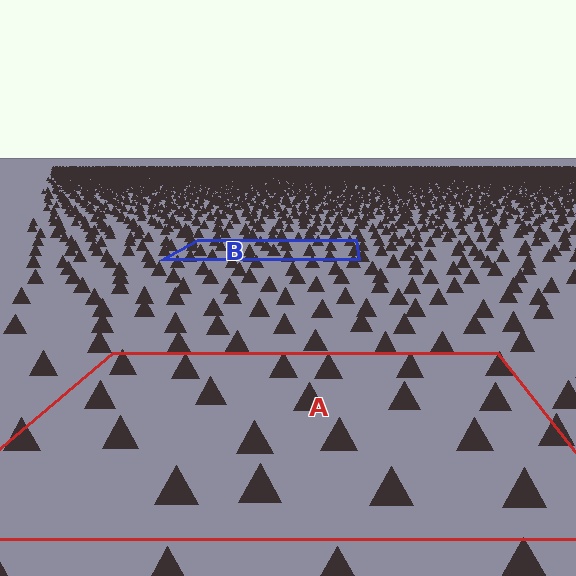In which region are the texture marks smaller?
The texture marks are smaller in region B, because it is farther away.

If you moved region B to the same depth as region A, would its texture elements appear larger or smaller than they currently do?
They would appear larger. At a closer depth, the same texture elements are projected at a bigger on-screen size.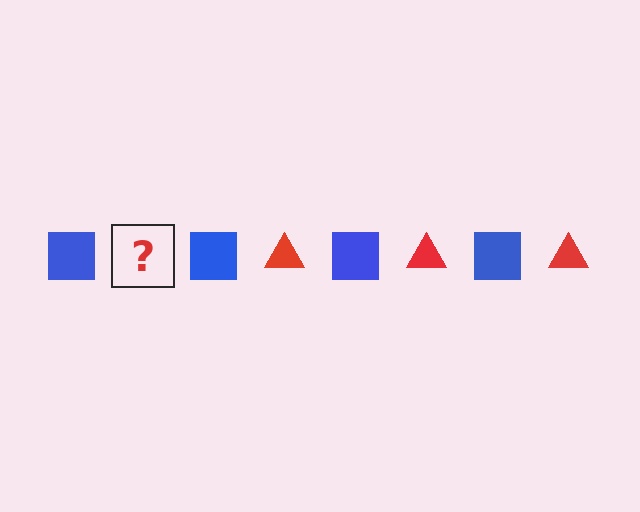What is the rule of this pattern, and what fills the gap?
The rule is that the pattern alternates between blue square and red triangle. The gap should be filled with a red triangle.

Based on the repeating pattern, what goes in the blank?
The blank should be a red triangle.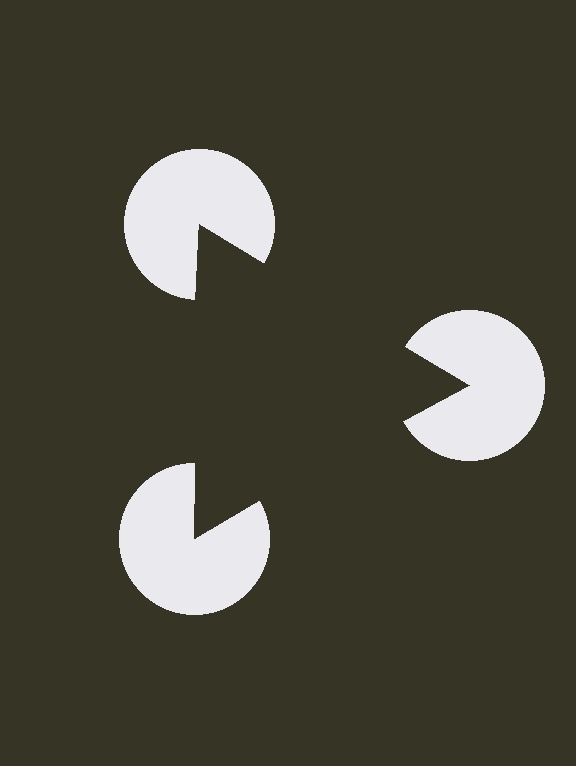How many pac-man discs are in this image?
There are 3 — one at each vertex of the illusory triangle.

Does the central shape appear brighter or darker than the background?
It typically appears slightly darker than the background, even though no actual brightness change is drawn.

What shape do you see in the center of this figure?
An illusory triangle — its edges are inferred from the aligned wedge cuts in the pac-man discs, not physically drawn.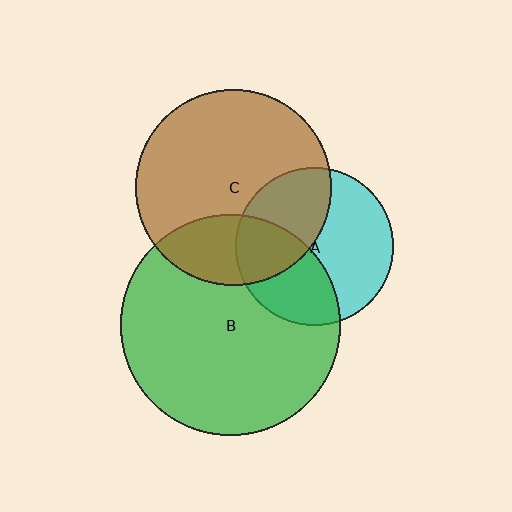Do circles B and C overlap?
Yes.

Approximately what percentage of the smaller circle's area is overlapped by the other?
Approximately 25%.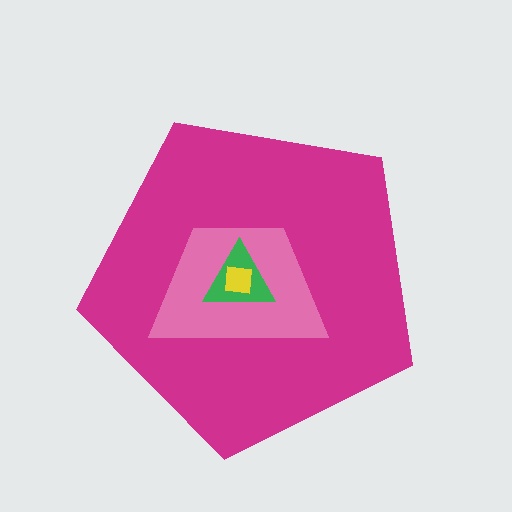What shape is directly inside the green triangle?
The yellow square.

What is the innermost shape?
The yellow square.